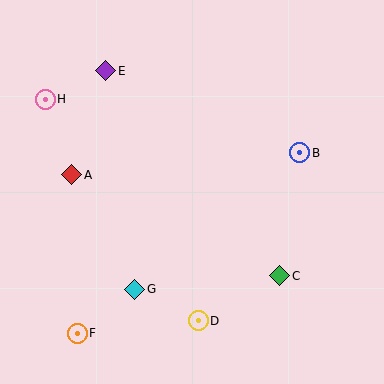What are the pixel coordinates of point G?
Point G is at (135, 289).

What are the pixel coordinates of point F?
Point F is at (77, 333).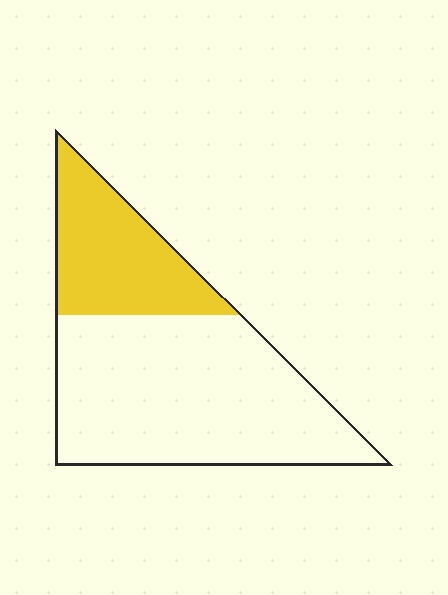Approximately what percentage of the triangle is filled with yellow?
Approximately 30%.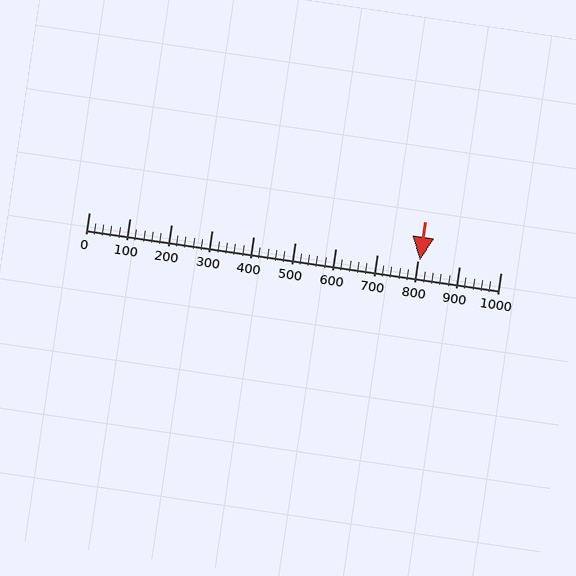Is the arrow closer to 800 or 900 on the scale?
The arrow is closer to 800.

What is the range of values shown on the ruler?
The ruler shows values from 0 to 1000.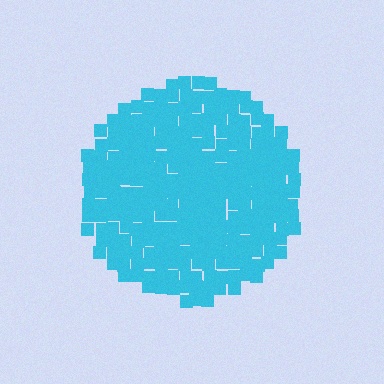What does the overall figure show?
The overall figure shows a circle.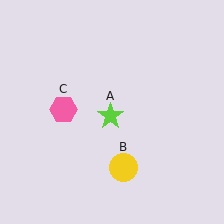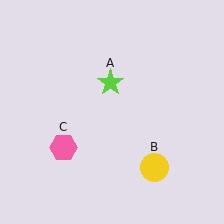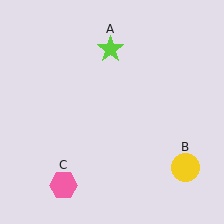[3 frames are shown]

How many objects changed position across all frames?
3 objects changed position: lime star (object A), yellow circle (object B), pink hexagon (object C).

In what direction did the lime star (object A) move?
The lime star (object A) moved up.